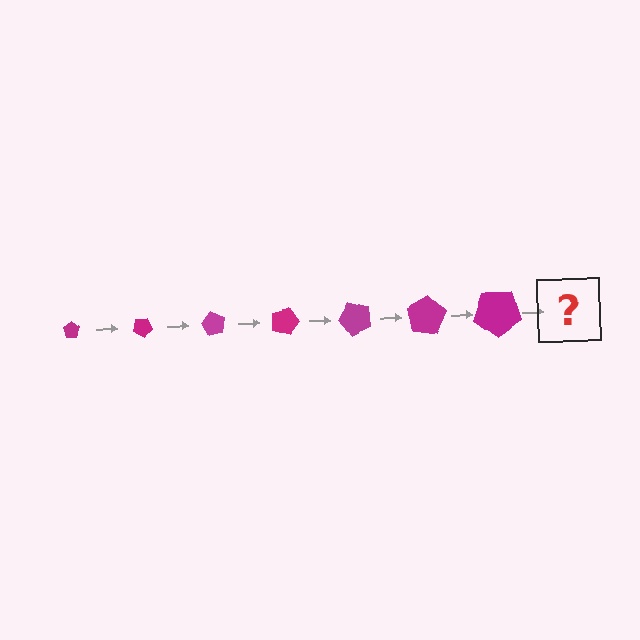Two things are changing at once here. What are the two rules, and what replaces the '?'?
The two rules are that the pentagon grows larger each step and it rotates 30 degrees each step. The '?' should be a pentagon, larger than the previous one and rotated 210 degrees from the start.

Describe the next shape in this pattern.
It should be a pentagon, larger than the previous one and rotated 210 degrees from the start.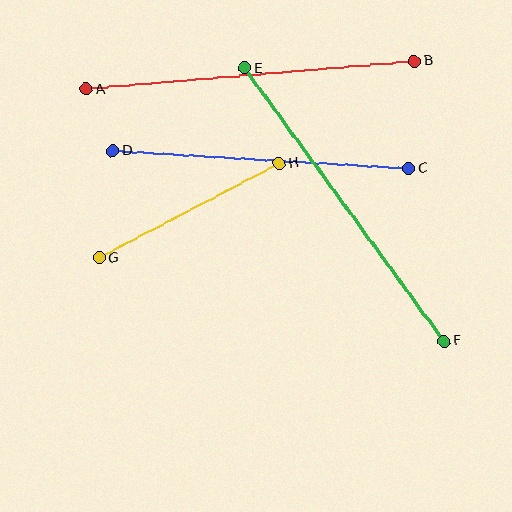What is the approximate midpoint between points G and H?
The midpoint is at approximately (189, 210) pixels.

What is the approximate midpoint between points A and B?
The midpoint is at approximately (250, 75) pixels.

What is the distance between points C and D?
The distance is approximately 297 pixels.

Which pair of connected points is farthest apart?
Points E and F are farthest apart.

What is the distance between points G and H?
The distance is approximately 203 pixels.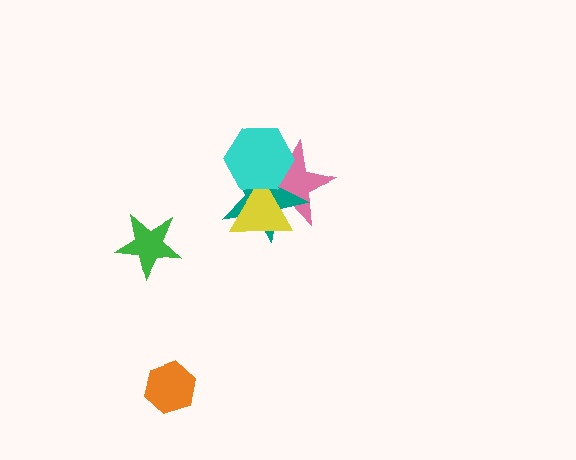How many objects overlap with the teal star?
3 objects overlap with the teal star.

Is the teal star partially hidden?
Yes, it is partially covered by another shape.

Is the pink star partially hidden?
Yes, it is partially covered by another shape.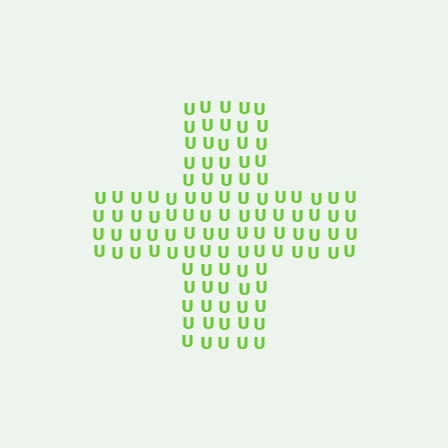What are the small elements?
The small elements are letter U's.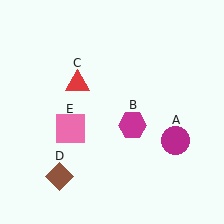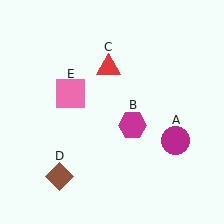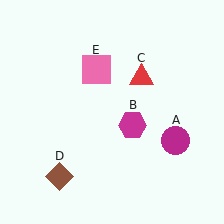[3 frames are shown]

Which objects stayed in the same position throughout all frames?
Magenta circle (object A) and magenta hexagon (object B) and brown diamond (object D) remained stationary.